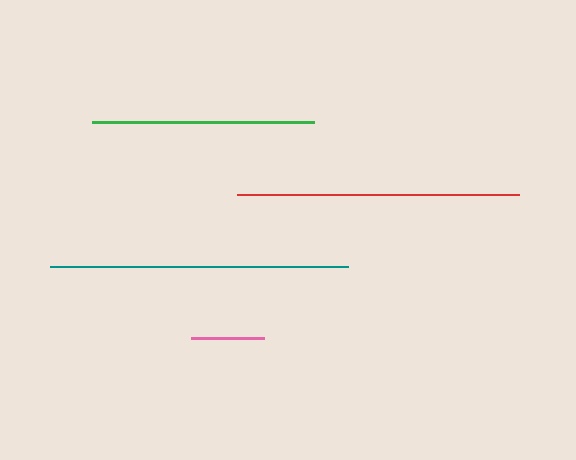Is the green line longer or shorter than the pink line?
The green line is longer than the pink line.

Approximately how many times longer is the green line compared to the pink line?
The green line is approximately 3.0 times the length of the pink line.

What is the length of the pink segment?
The pink segment is approximately 73 pixels long.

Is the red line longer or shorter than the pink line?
The red line is longer than the pink line.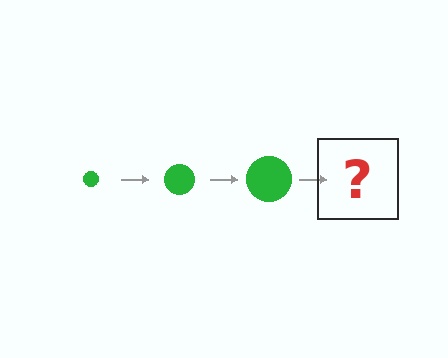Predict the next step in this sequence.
The next step is a green circle, larger than the previous one.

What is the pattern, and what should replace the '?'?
The pattern is that the circle gets progressively larger each step. The '?' should be a green circle, larger than the previous one.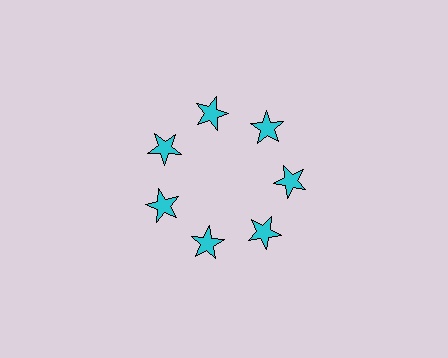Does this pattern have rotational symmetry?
Yes, this pattern has 7-fold rotational symmetry. It looks the same after rotating 51 degrees around the center.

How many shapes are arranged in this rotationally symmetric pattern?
There are 7 shapes, arranged in 7 groups of 1.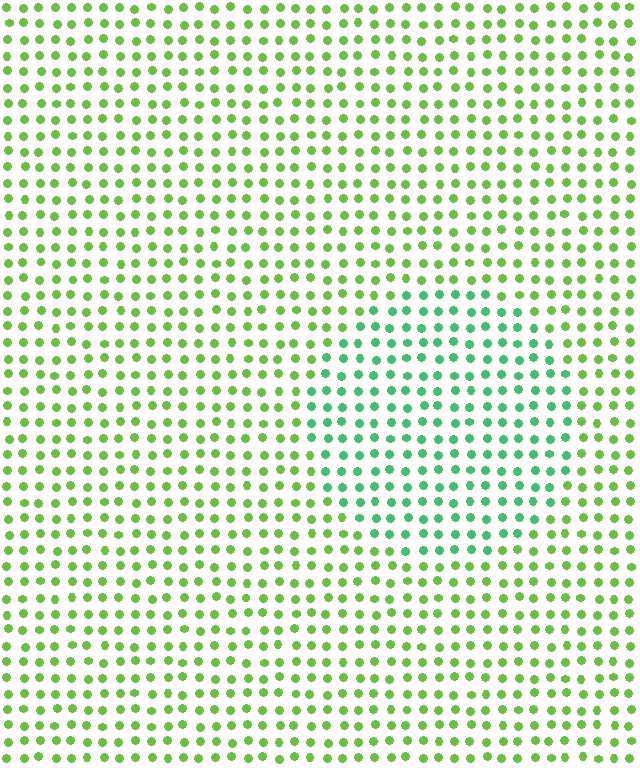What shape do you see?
I see a circle.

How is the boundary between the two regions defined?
The boundary is defined purely by a slight shift in hue (about 37 degrees). Spacing, size, and orientation are identical on both sides.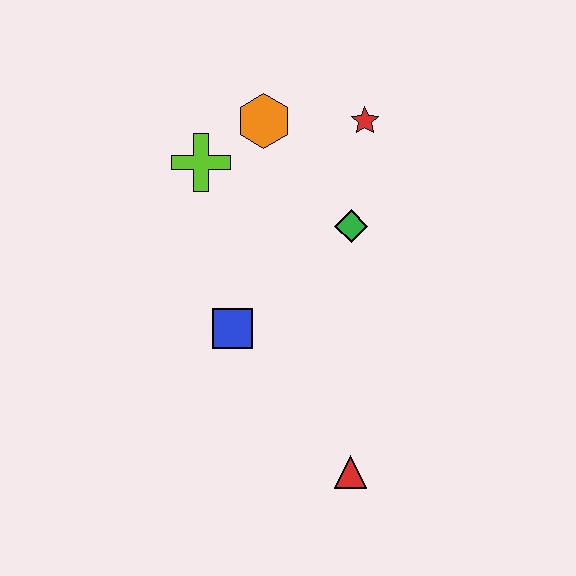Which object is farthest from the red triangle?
The orange hexagon is farthest from the red triangle.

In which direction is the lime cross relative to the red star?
The lime cross is to the left of the red star.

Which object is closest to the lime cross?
The orange hexagon is closest to the lime cross.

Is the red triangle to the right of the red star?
No